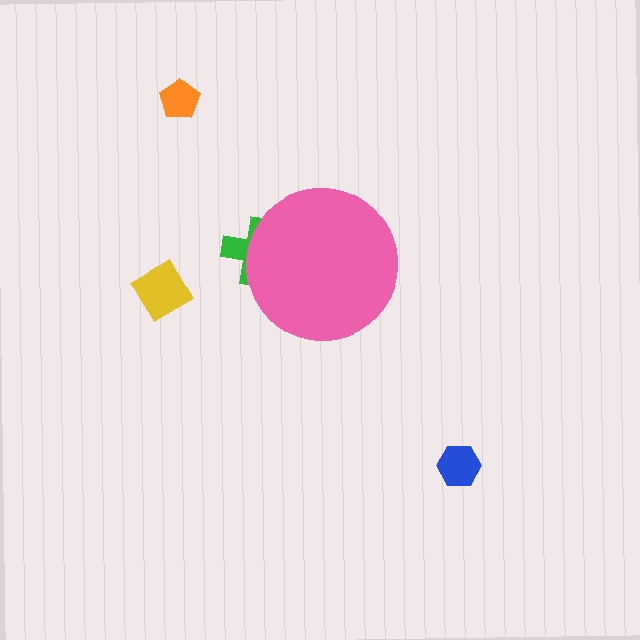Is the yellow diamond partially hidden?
No, the yellow diamond is fully visible.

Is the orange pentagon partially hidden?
No, the orange pentagon is fully visible.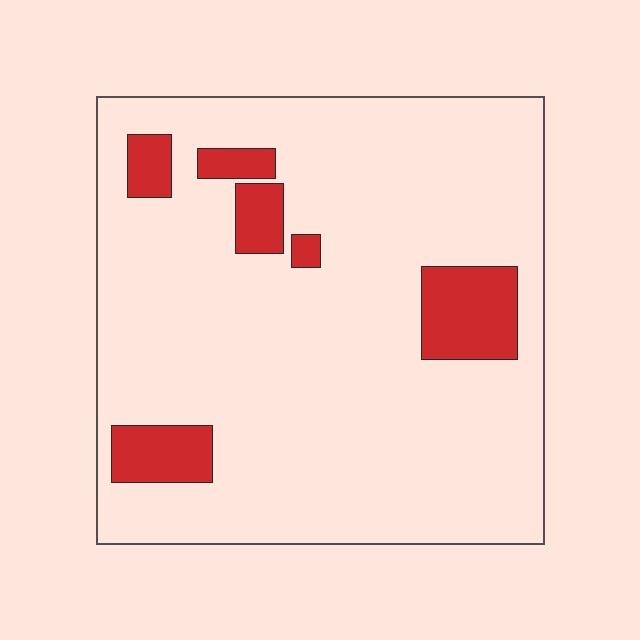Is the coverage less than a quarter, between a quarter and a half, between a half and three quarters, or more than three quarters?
Less than a quarter.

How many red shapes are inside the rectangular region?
6.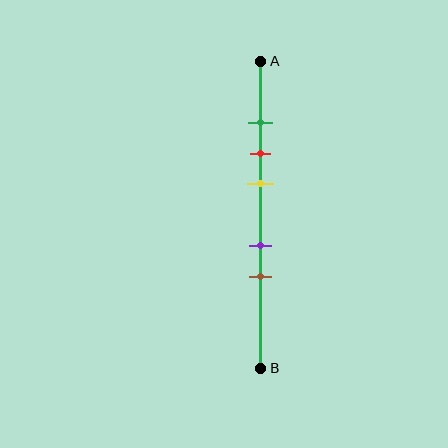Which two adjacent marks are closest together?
The green and red marks are the closest adjacent pair.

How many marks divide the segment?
There are 5 marks dividing the segment.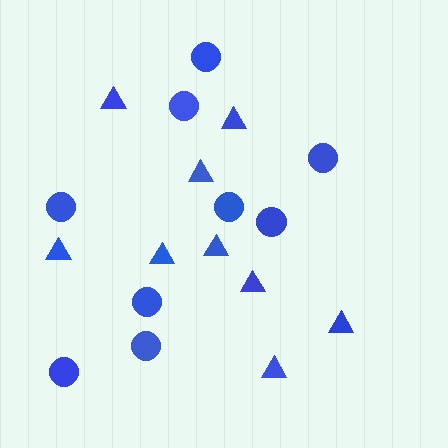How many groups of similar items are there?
There are 2 groups: one group of triangles (9) and one group of circles (9).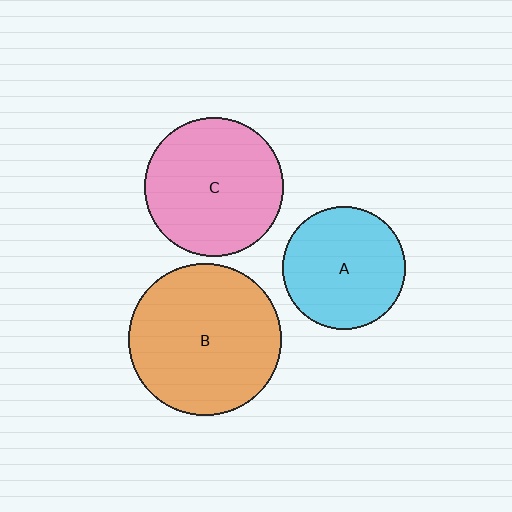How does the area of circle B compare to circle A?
Approximately 1.5 times.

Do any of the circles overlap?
No, none of the circles overlap.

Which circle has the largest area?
Circle B (orange).